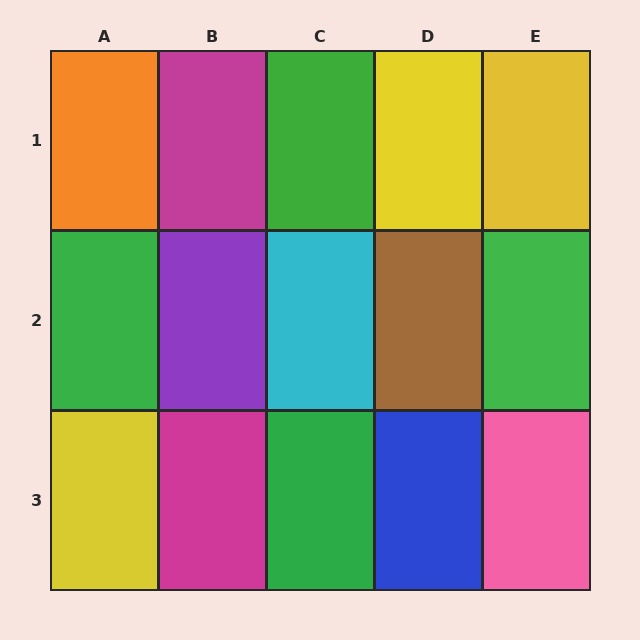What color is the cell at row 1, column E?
Yellow.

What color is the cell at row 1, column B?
Magenta.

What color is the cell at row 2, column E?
Green.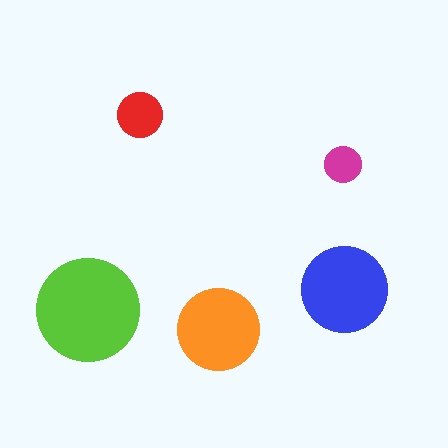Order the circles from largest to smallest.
the lime one, the blue one, the orange one, the red one, the magenta one.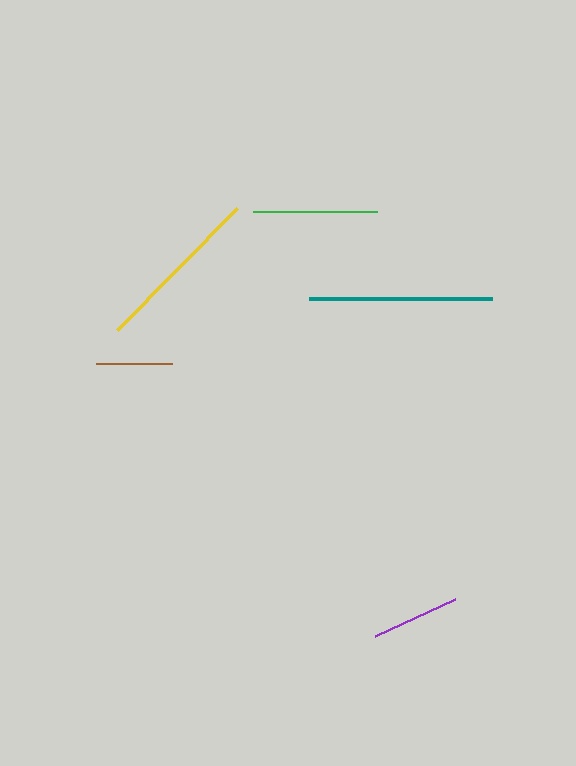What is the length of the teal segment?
The teal segment is approximately 184 pixels long.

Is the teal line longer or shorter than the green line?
The teal line is longer than the green line.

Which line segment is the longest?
The teal line is the longest at approximately 184 pixels.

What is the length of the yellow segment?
The yellow segment is approximately 171 pixels long.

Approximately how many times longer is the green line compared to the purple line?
The green line is approximately 1.4 times the length of the purple line.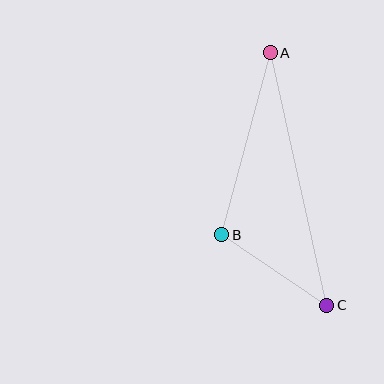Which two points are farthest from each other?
Points A and C are farthest from each other.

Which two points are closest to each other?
Points B and C are closest to each other.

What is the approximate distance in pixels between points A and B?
The distance between A and B is approximately 188 pixels.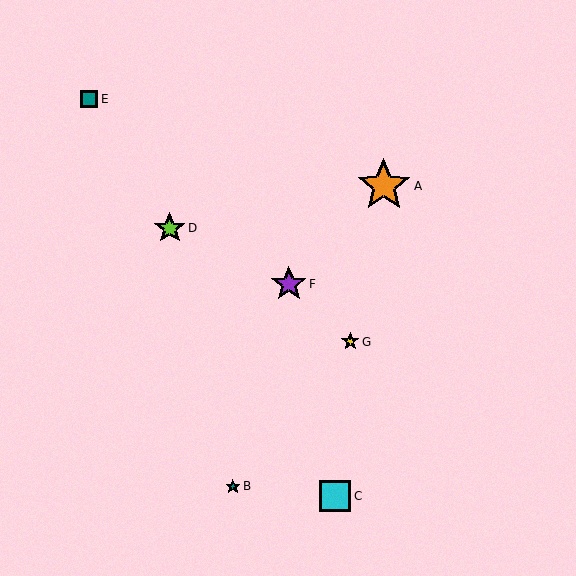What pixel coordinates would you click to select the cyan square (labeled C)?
Click at (335, 496) to select the cyan square C.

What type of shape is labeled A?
Shape A is an orange star.